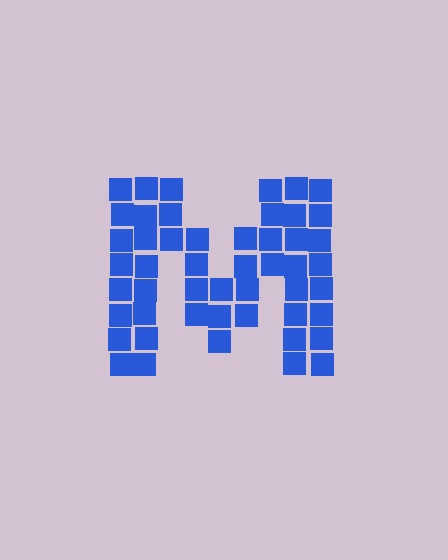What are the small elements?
The small elements are squares.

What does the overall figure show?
The overall figure shows the letter M.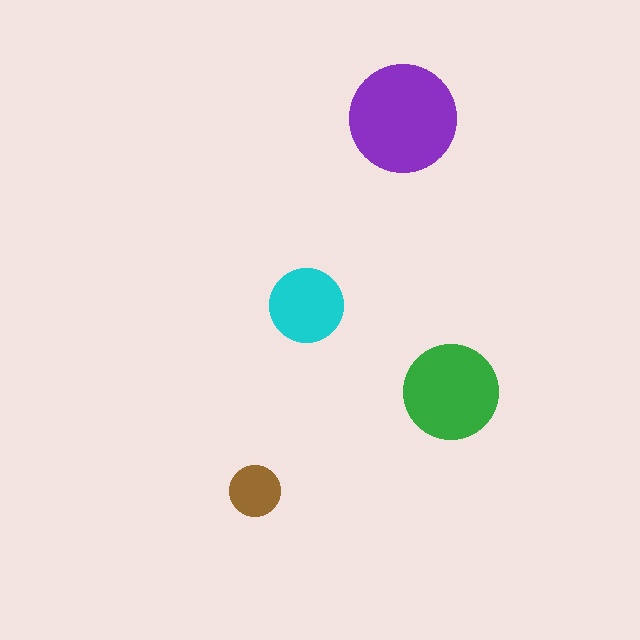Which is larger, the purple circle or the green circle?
The purple one.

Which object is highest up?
The purple circle is topmost.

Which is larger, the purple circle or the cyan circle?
The purple one.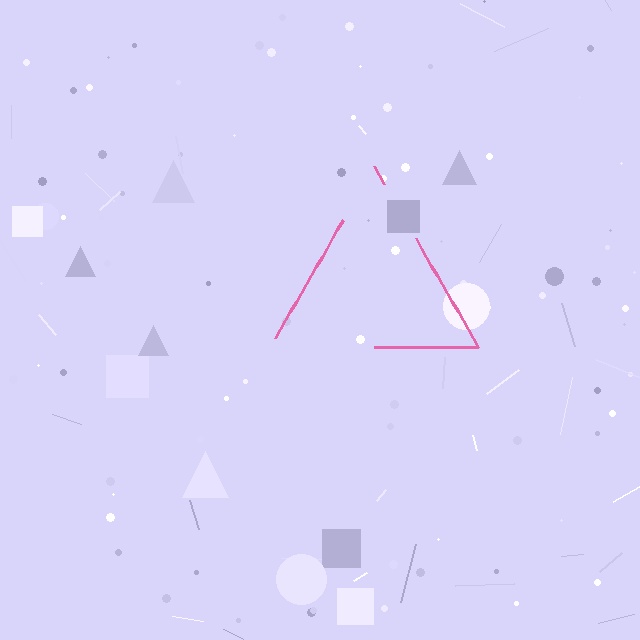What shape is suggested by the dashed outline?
The dashed outline suggests a triangle.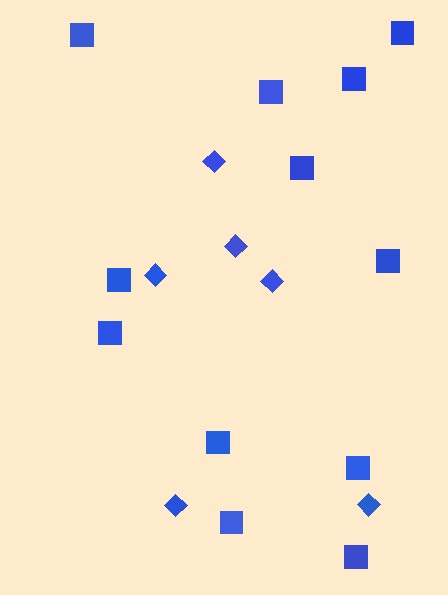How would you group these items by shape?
There are 2 groups: one group of diamonds (6) and one group of squares (12).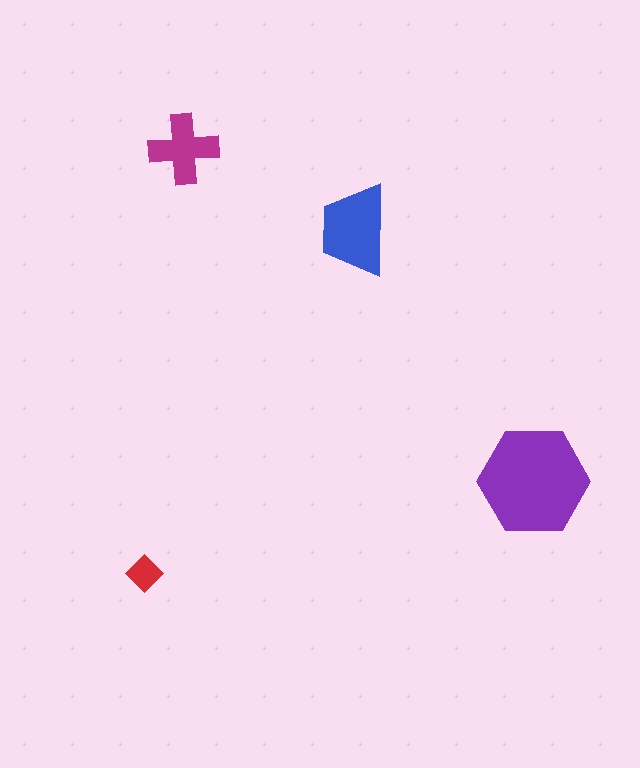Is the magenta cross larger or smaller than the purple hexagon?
Smaller.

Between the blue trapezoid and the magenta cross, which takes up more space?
The blue trapezoid.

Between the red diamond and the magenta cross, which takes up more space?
The magenta cross.